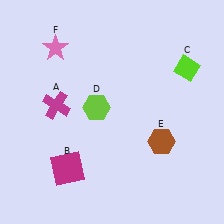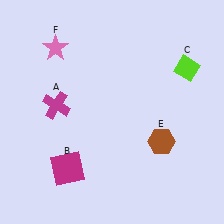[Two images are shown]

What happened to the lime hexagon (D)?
The lime hexagon (D) was removed in Image 2. It was in the top-left area of Image 1.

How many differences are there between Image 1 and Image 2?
There is 1 difference between the two images.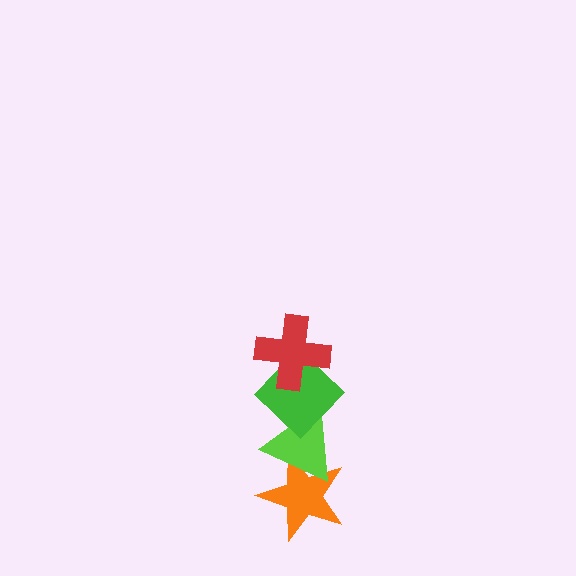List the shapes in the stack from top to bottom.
From top to bottom: the red cross, the green diamond, the lime triangle, the orange star.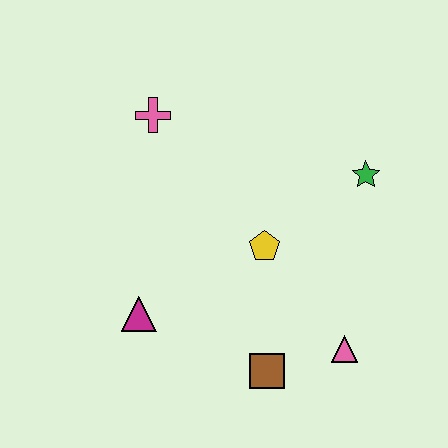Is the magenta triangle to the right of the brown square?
No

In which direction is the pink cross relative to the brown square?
The pink cross is above the brown square.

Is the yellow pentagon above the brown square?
Yes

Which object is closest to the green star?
The yellow pentagon is closest to the green star.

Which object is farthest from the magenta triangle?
The green star is farthest from the magenta triangle.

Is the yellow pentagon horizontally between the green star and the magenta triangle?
Yes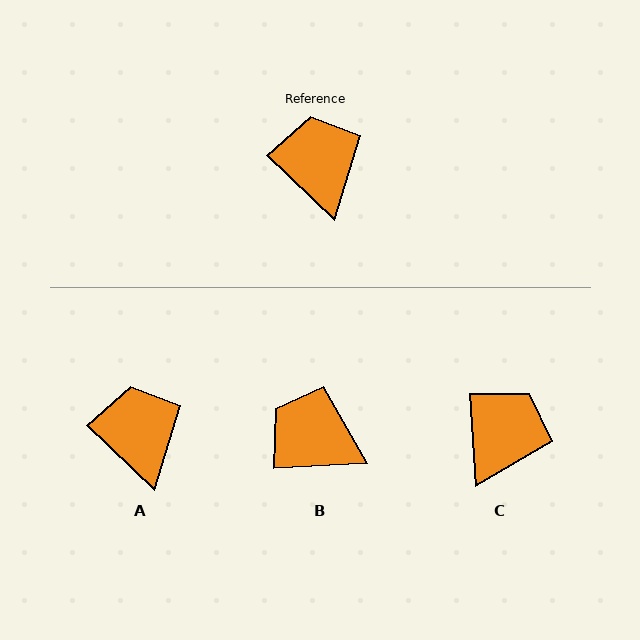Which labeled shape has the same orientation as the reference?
A.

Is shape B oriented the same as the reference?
No, it is off by about 46 degrees.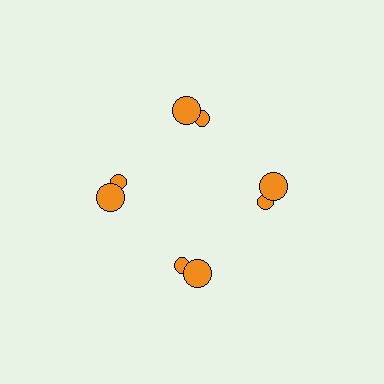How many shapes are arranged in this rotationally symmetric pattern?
There are 8 shapes, arranged in 4 groups of 2.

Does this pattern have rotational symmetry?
Yes, this pattern has 4-fold rotational symmetry. It looks the same after rotating 90 degrees around the center.